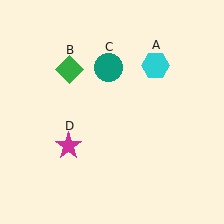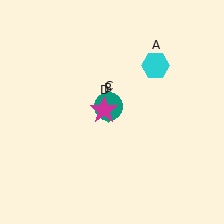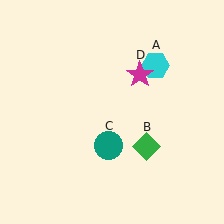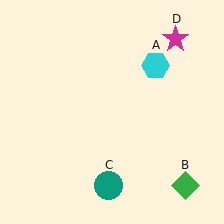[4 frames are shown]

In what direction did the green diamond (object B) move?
The green diamond (object B) moved down and to the right.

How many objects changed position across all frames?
3 objects changed position: green diamond (object B), teal circle (object C), magenta star (object D).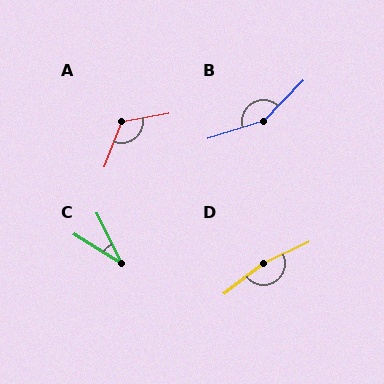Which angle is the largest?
D, at approximately 169 degrees.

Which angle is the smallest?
C, at approximately 32 degrees.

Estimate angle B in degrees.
Approximately 152 degrees.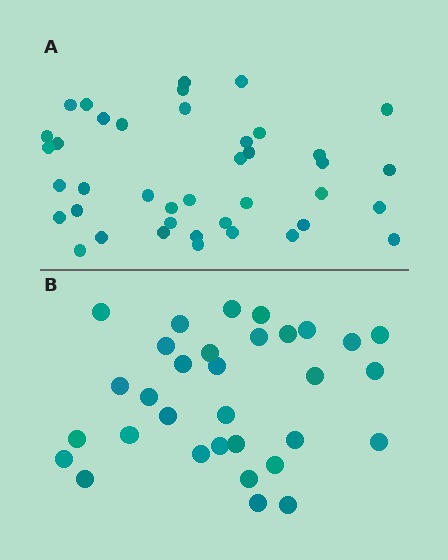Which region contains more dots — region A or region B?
Region A (the top region) has more dots.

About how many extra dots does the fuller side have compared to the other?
Region A has roughly 8 or so more dots than region B.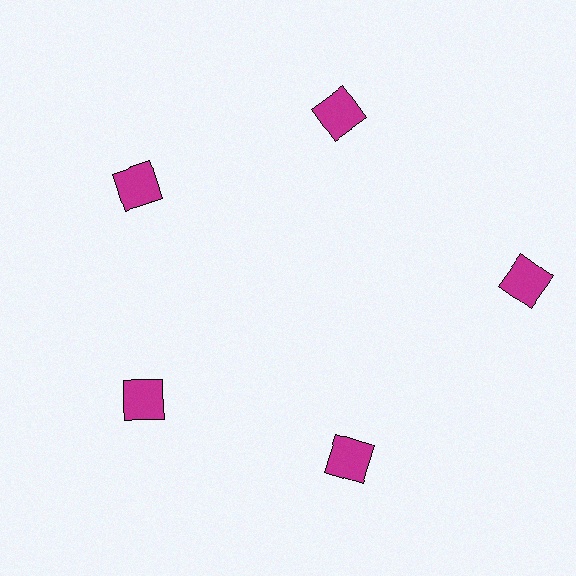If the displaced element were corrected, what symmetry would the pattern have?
It would have 5-fold rotational symmetry — the pattern would map onto itself every 72 degrees.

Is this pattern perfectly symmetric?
No. The 5 magenta squares are arranged in a ring, but one element near the 3 o'clock position is pushed outward from the center, breaking the 5-fold rotational symmetry.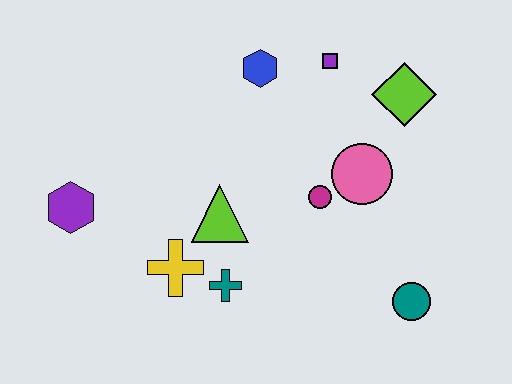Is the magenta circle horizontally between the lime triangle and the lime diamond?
Yes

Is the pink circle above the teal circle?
Yes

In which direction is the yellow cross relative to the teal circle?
The yellow cross is to the left of the teal circle.